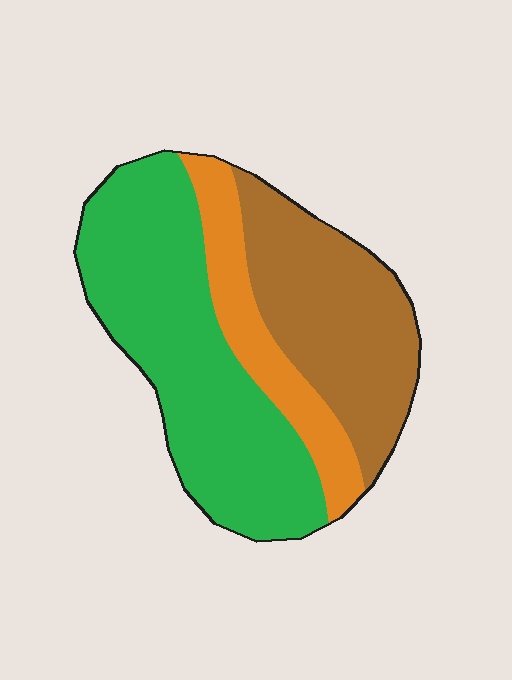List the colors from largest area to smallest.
From largest to smallest: green, brown, orange.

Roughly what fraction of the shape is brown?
Brown takes up between a quarter and a half of the shape.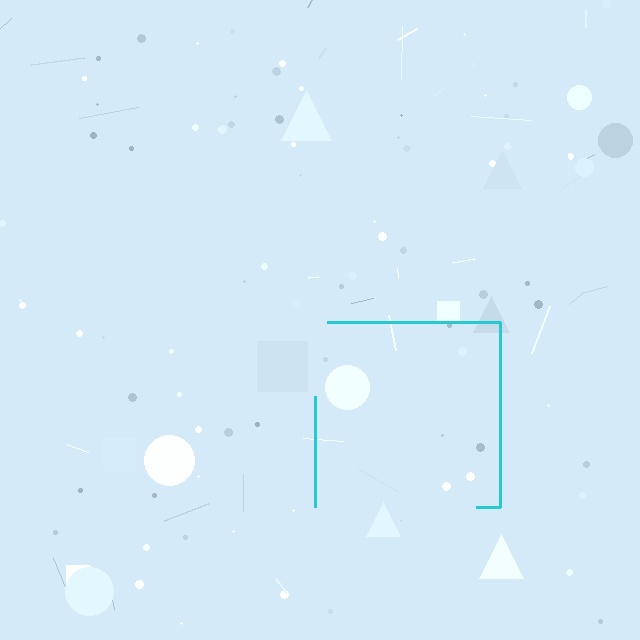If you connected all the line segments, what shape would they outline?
They would outline a square.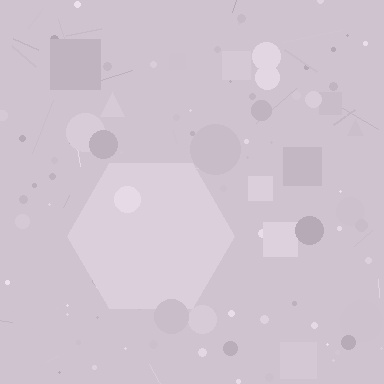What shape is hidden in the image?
A hexagon is hidden in the image.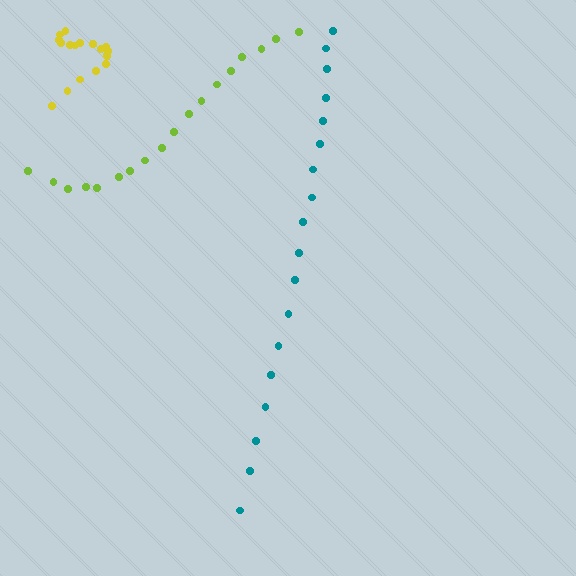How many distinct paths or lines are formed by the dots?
There are 3 distinct paths.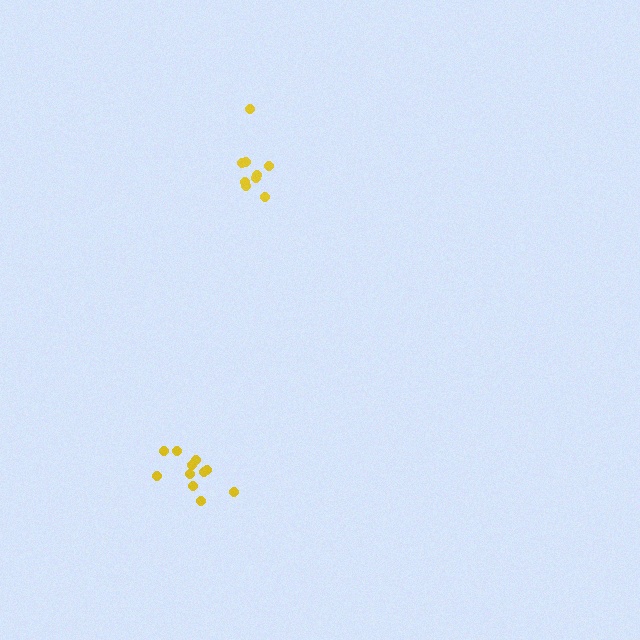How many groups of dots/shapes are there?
There are 2 groups.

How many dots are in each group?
Group 1: 9 dots, Group 2: 11 dots (20 total).